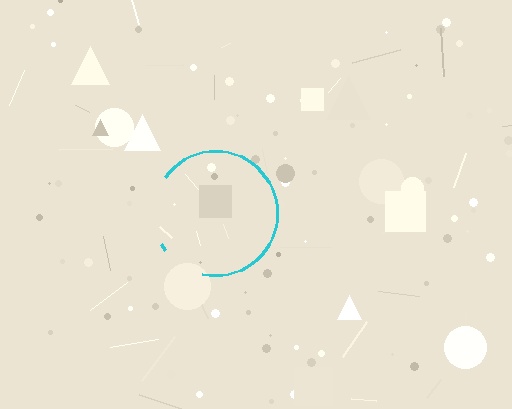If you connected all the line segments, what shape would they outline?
They would outline a circle.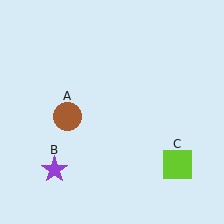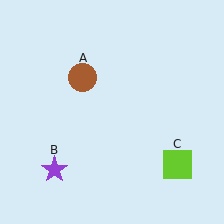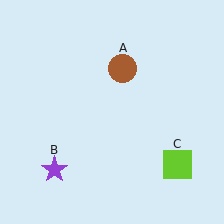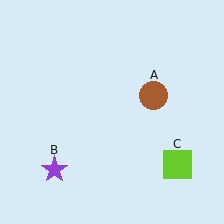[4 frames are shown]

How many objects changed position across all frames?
1 object changed position: brown circle (object A).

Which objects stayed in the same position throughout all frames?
Purple star (object B) and lime square (object C) remained stationary.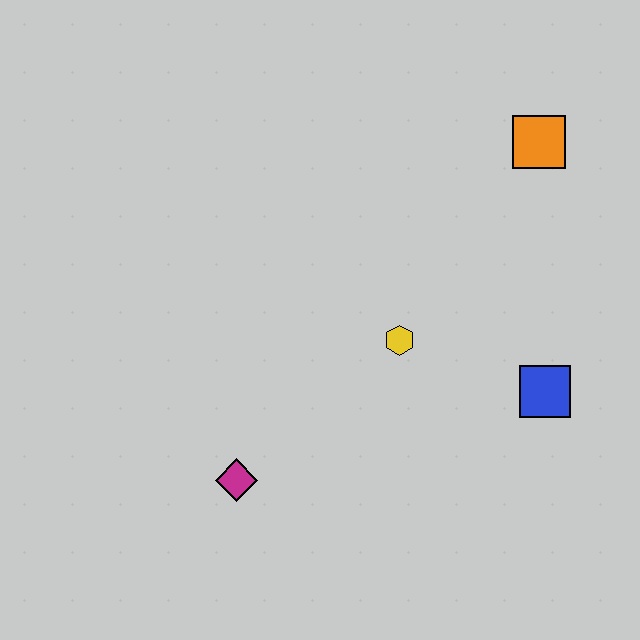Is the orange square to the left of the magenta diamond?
No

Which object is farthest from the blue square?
The magenta diamond is farthest from the blue square.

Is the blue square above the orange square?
No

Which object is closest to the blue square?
The yellow hexagon is closest to the blue square.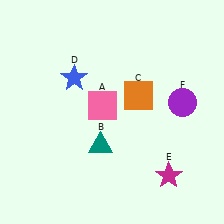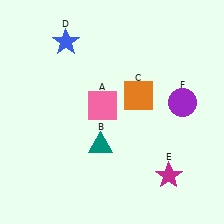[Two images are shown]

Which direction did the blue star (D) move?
The blue star (D) moved up.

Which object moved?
The blue star (D) moved up.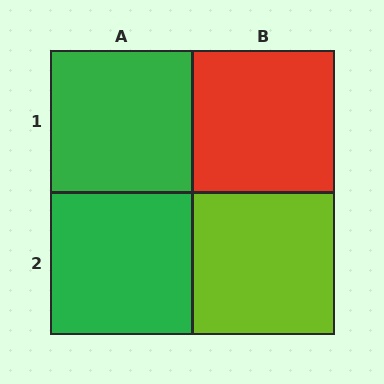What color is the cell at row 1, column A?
Green.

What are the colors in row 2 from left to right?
Green, lime.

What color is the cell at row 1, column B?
Red.